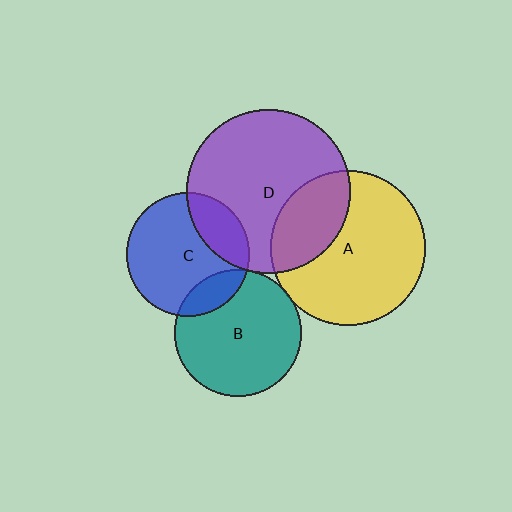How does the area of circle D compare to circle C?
Approximately 1.8 times.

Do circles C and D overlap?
Yes.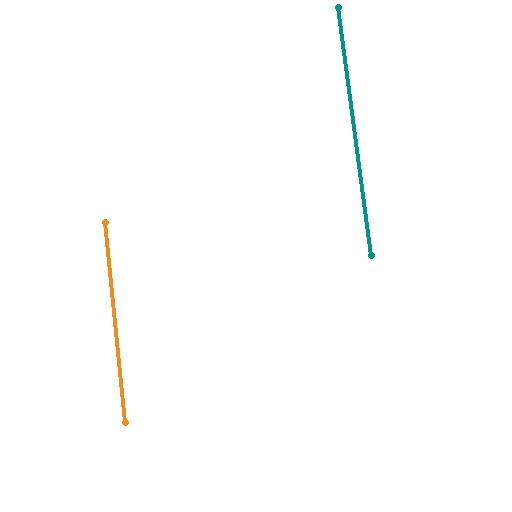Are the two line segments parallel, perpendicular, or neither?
Parallel — their directions differ by only 1.7°.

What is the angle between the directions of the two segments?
Approximately 2 degrees.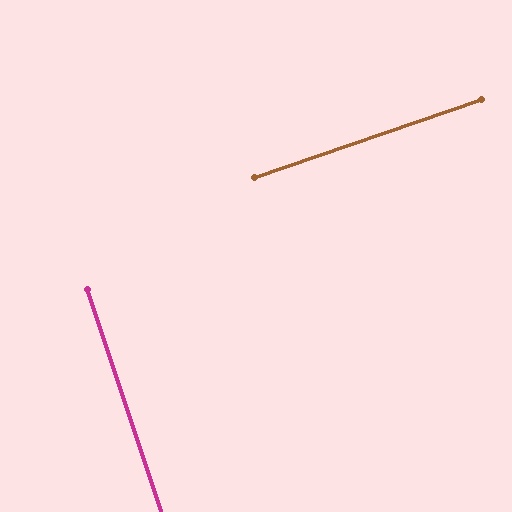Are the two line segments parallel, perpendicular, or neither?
Perpendicular — they meet at approximately 89°.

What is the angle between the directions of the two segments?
Approximately 89 degrees.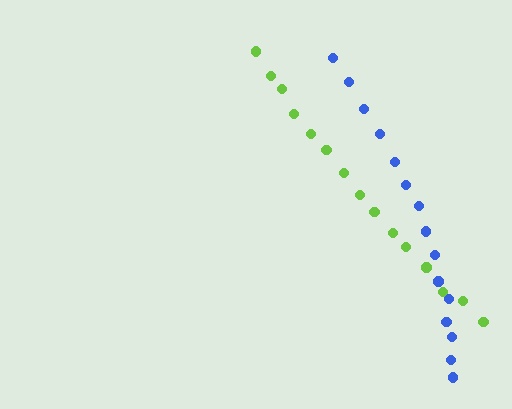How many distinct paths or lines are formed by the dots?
There are 2 distinct paths.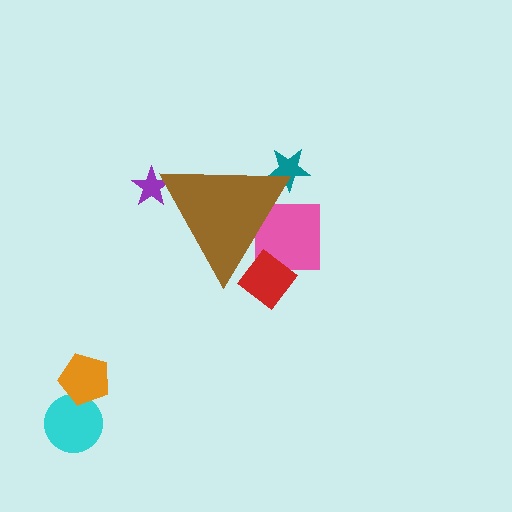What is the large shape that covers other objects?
A brown triangle.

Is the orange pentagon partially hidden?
No, the orange pentagon is fully visible.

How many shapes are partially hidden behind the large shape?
4 shapes are partially hidden.